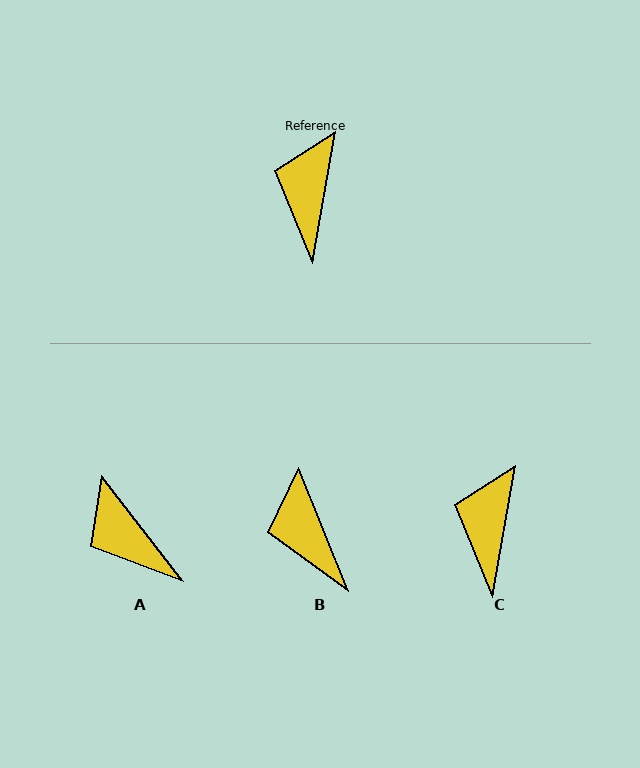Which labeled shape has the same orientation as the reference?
C.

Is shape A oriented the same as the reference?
No, it is off by about 48 degrees.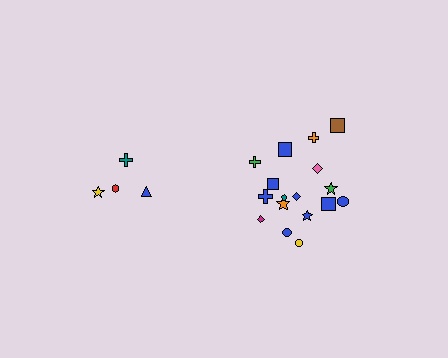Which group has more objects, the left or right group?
The right group.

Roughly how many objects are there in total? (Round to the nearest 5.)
Roughly 20 objects in total.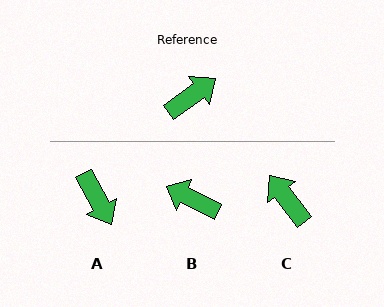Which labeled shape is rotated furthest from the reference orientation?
B, about 117 degrees away.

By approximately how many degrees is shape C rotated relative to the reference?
Approximately 91 degrees counter-clockwise.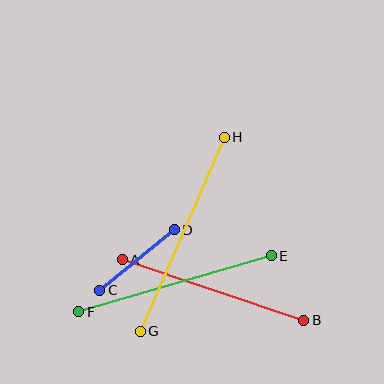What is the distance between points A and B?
The distance is approximately 191 pixels.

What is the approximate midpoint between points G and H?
The midpoint is at approximately (182, 234) pixels.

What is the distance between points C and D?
The distance is approximately 96 pixels.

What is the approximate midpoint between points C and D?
The midpoint is at approximately (137, 260) pixels.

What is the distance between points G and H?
The distance is approximately 211 pixels.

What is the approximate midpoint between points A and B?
The midpoint is at approximately (213, 290) pixels.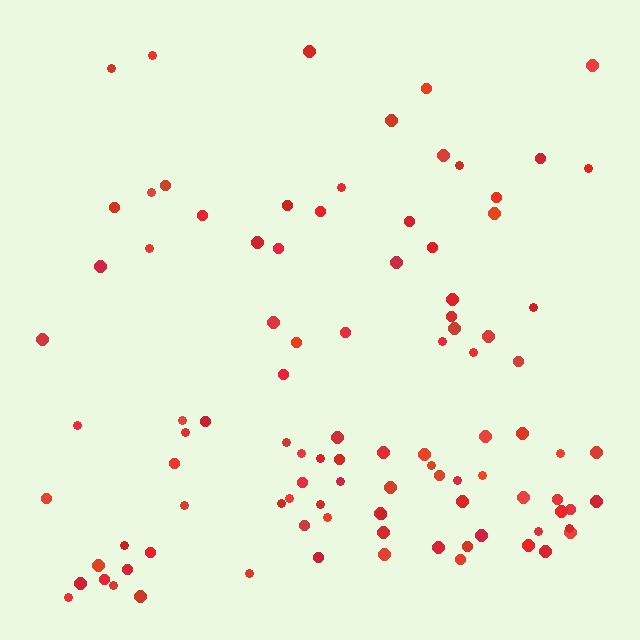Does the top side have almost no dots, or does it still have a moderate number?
Still a moderate number, just noticeably fewer than the bottom.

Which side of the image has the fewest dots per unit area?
The top.